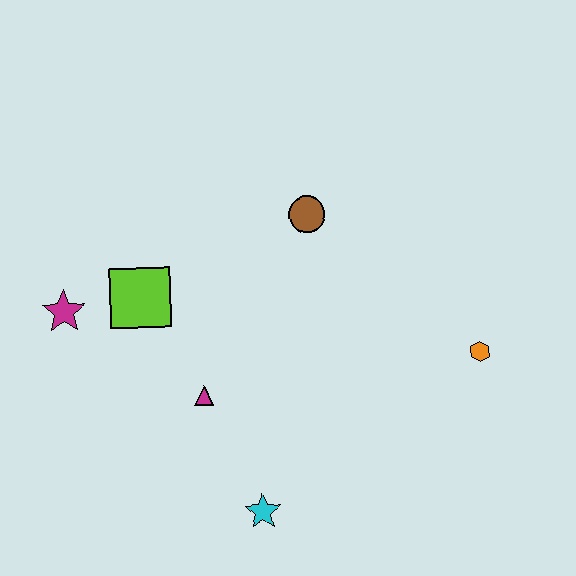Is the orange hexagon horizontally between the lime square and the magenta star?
No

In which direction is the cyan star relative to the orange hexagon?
The cyan star is to the left of the orange hexagon.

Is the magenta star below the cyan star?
No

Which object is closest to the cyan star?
The magenta triangle is closest to the cyan star.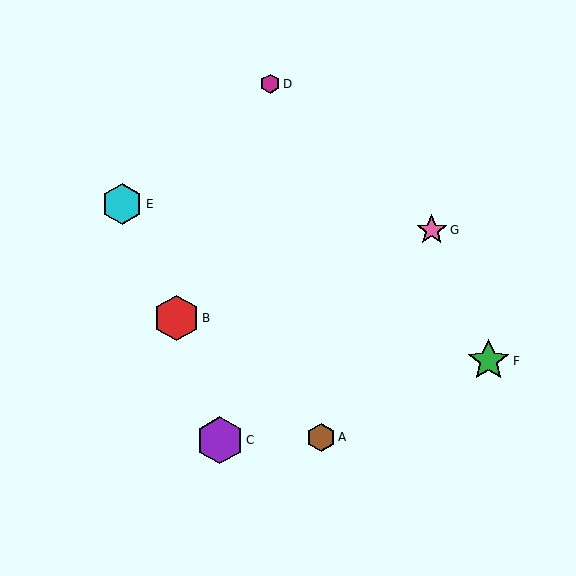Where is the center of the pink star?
The center of the pink star is at (432, 230).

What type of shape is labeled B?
Shape B is a red hexagon.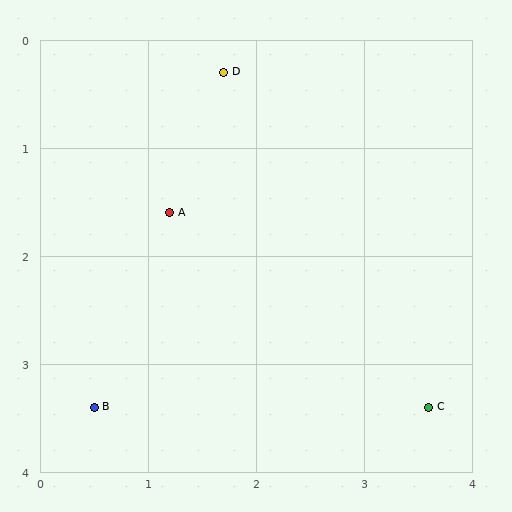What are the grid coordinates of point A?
Point A is at approximately (1.2, 1.6).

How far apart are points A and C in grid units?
Points A and C are about 3.0 grid units apart.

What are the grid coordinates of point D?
Point D is at approximately (1.7, 0.3).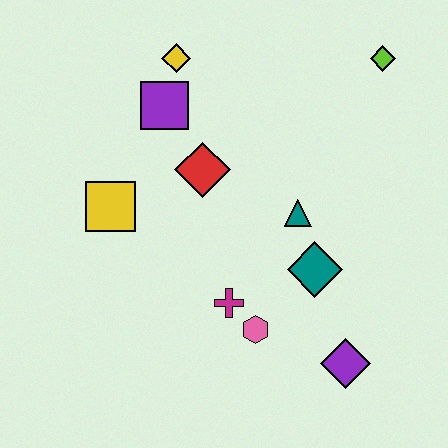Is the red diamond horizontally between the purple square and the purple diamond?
Yes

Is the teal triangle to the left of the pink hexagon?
No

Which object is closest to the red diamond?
The purple square is closest to the red diamond.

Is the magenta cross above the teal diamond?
No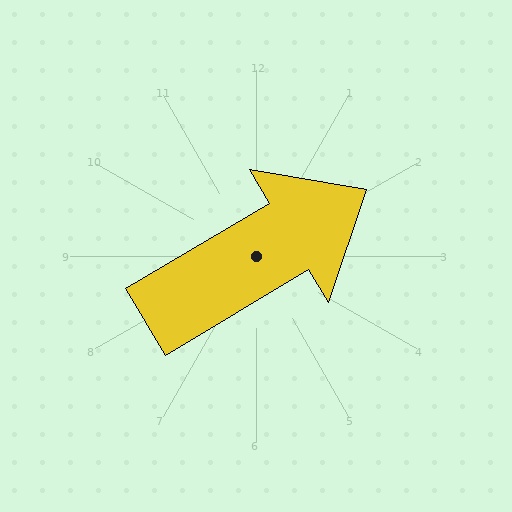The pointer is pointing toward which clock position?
Roughly 2 o'clock.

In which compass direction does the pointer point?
Northeast.